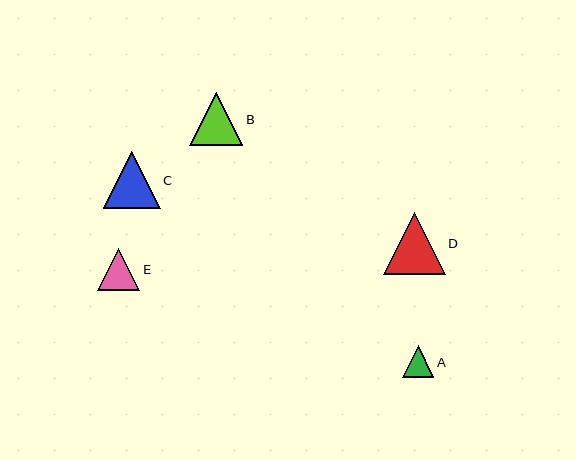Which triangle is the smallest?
Triangle A is the smallest with a size of approximately 31 pixels.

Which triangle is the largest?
Triangle D is the largest with a size of approximately 62 pixels.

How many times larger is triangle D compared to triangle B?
Triangle D is approximately 1.2 times the size of triangle B.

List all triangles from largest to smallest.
From largest to smallest: D, C, B, E, A.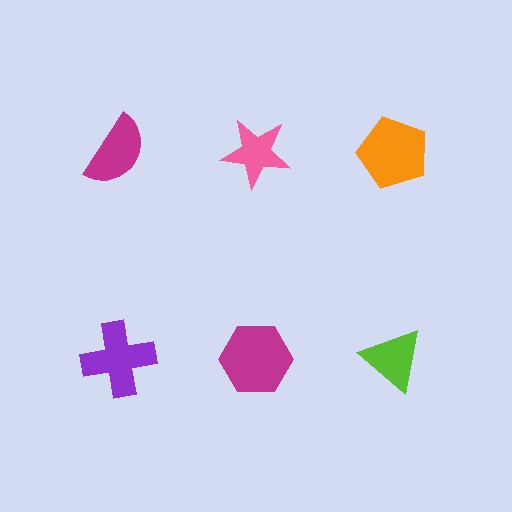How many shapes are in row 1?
3 shapes.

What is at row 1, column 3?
An orange pentagon.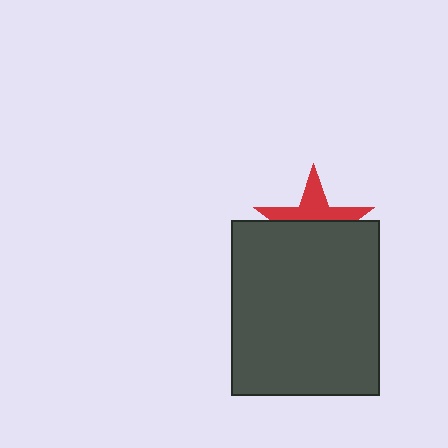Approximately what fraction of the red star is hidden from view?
Roughly 59% of the red star is hidden behind the dark gray rectangle.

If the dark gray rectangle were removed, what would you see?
You would see the complete red star.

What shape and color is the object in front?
The object in front is a dark gray rectangle.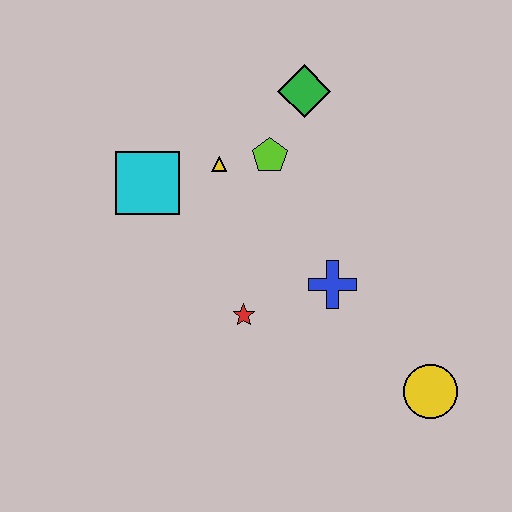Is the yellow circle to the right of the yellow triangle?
Yes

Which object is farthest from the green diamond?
The yellow circle is farthest from the green diamond.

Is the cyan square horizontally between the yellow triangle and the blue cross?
No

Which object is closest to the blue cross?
The red star is closest to the blue cross.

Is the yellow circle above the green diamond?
No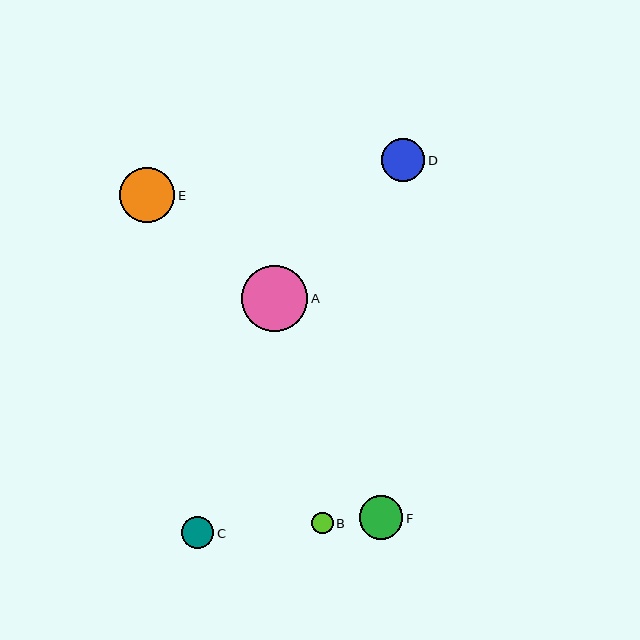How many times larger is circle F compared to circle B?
Circle F is approximately 2.1 times the size of circle B.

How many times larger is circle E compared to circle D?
Circle E is approximately 1.3 times the size of circle D.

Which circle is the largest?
Circle A is the largest with a size of approximately 66 pixels.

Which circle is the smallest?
Circle B is the smallest with a size of approximately 21 pixels.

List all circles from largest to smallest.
From largest to smallest: A, E, F, D, C, B.